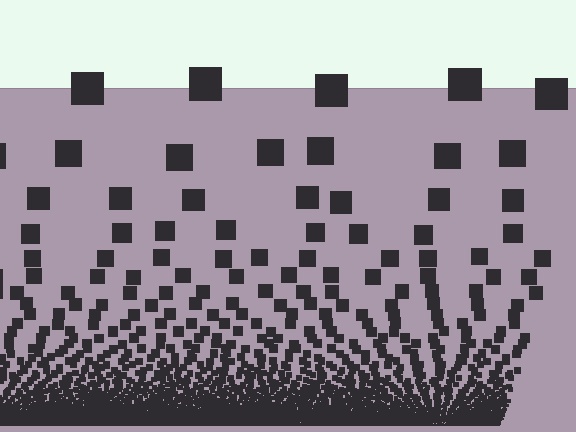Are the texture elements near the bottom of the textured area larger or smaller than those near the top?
Smaller. The gradient is inverted — elements near the bottom are smaller and denser.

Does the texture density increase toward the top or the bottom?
Density increases toward the bottom.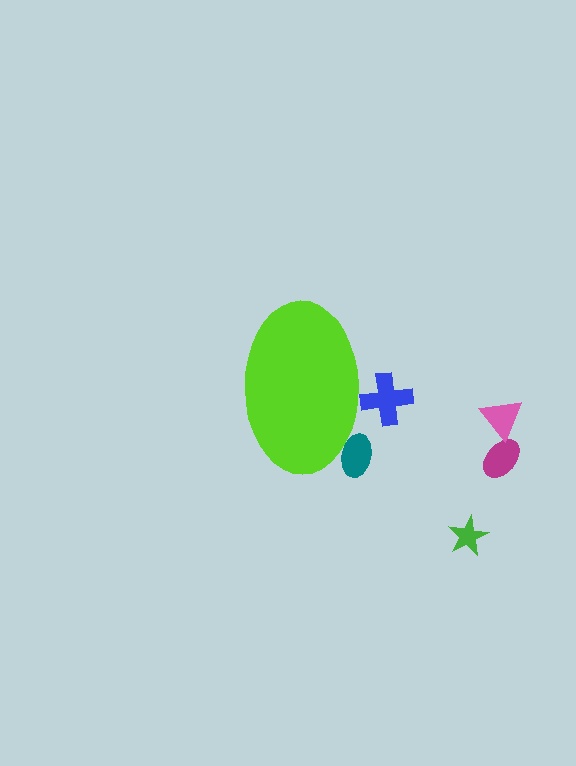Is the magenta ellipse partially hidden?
No, the magenta ellipse is fully visible.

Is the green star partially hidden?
No, the green star is fully visible.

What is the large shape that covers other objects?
A lime ellipse.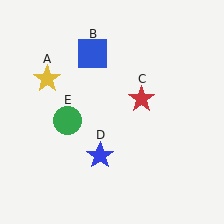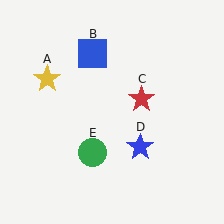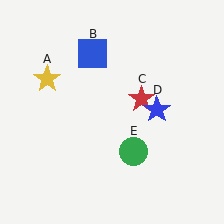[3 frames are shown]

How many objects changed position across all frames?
2 objects changed position: blue star (object D), green circle (object E).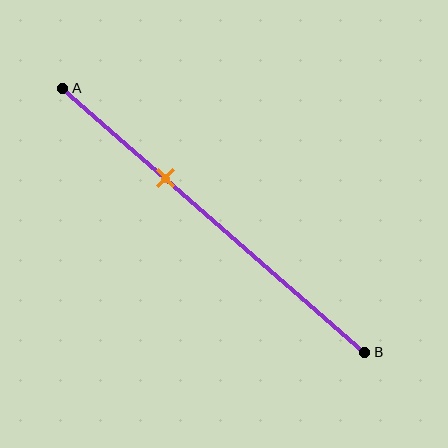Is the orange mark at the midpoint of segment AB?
No, the mark is at about 35% from A, not at the 50% midpoint.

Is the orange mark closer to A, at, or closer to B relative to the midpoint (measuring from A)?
The orange mark is closer to point A than the midpoint of segment AB.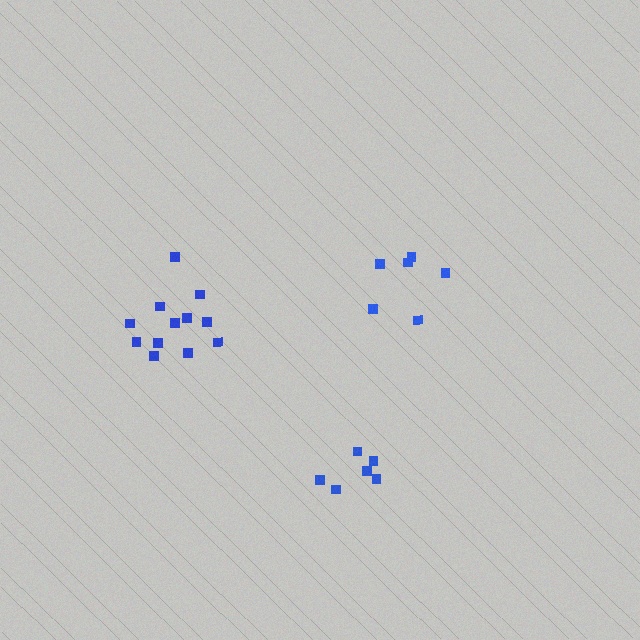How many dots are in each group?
Group 1: 6 dots, Group 2: 6 dots, Group 3: 12 dots (24 total).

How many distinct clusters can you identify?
There are 3 distinct clusters.